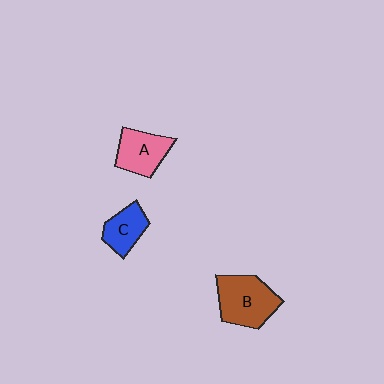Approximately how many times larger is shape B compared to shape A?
Approximately 1.4 times.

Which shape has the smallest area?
Shape C (blue).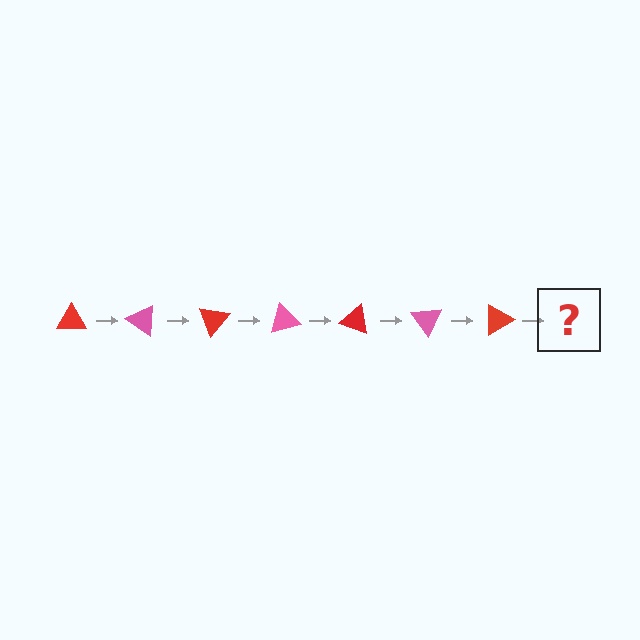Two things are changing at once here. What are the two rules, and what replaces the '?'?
The two rules are that it rotates 35 degrees each step and the color cycles through red and pink. The '?' should be a pink triangle, rotated 245 degrees from the start.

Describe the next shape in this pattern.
It should be a pink triangle, rotated 245 degrees from the start.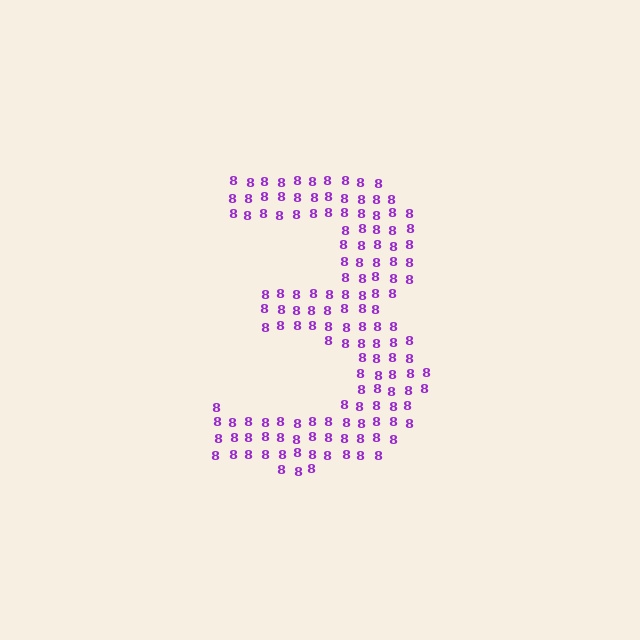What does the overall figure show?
The overall figure shows the digit 3.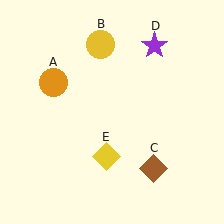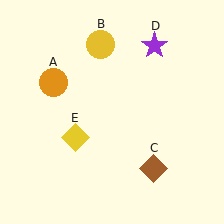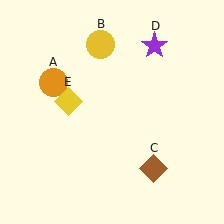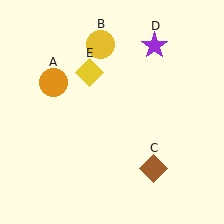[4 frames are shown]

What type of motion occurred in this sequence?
The yellow diamond (object E) rotated clockwise around the center of the scene.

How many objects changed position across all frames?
1 object changed position: yellow diamond (object E).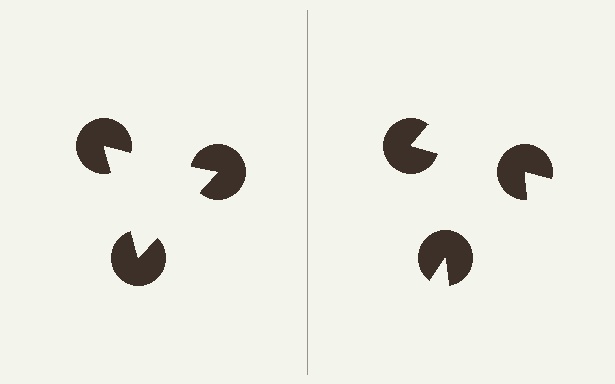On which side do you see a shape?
An illusory triangle appears on the left side. On the right side the wedge cuts are rotated, so no coherent shape forms.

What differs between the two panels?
The pac-man discs are positioned identically on both sides; only the wedge orientations differ. On the left they align to a triangle; on the right they are misaligned.